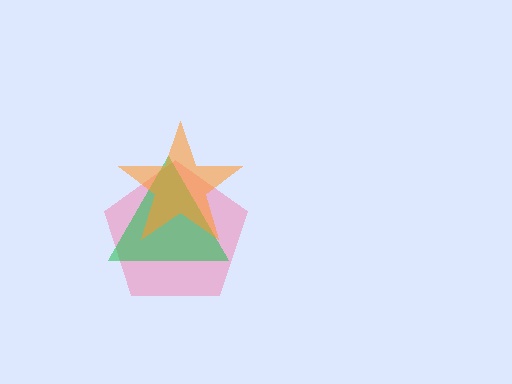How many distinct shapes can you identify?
There are 3 distinct shapes: a pink pentagon, a green triangle, an orange star.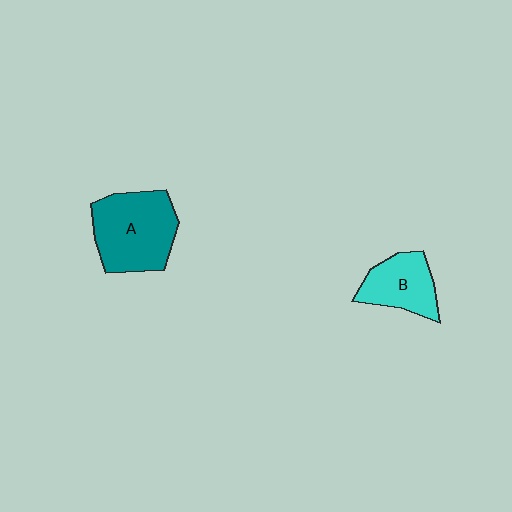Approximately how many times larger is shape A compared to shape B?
Approximately 1.6 times.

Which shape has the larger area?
Shape A (teal).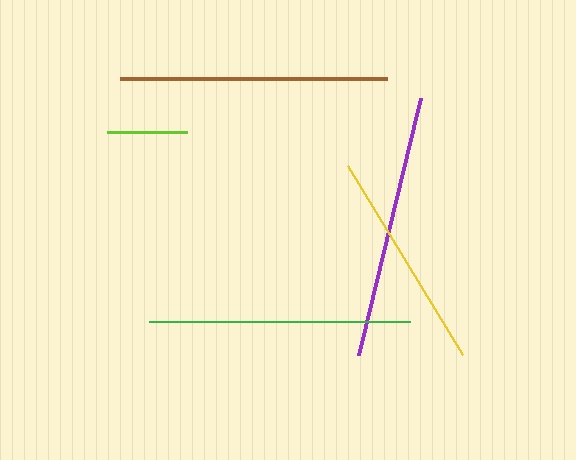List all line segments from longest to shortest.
From longest to shortest: brown, purple, green, yellow, lime.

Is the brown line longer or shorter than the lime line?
The brown line is longer than the lime line.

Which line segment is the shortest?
The lime line is the shortest at approximately 79 pixels.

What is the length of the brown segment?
The brown segment is approximately 267 pixels long.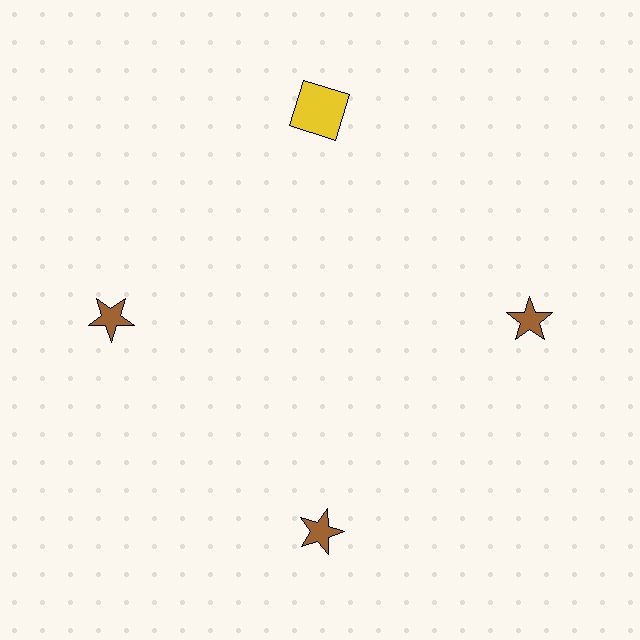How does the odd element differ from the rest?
It differs in both color (yellow instead of brown) and shape (square instead of star).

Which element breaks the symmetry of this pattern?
The yellow square at roughly the 12 o'clock position breaks the symmetry. All other shapes are brown stars.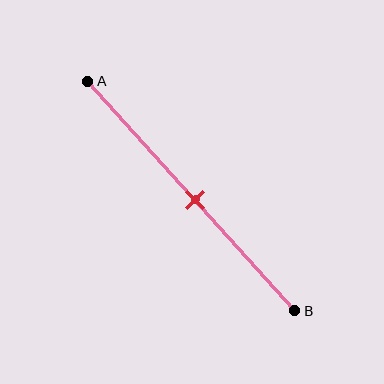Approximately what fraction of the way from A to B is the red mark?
The red mark is approximately 50% of the way from A to B.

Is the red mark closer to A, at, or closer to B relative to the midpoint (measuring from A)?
The red mark is approximately at the midpoint of segment AB.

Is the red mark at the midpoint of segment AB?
Yes, the mark is approximately at the midpoint.